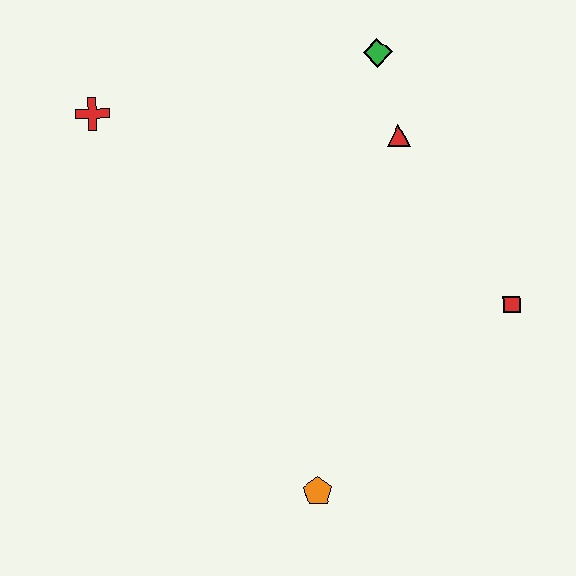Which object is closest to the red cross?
The green diamond is closest to the red cross.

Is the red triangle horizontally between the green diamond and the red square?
Yes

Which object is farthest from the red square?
The red cross is farthest from the red square.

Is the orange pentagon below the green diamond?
Yes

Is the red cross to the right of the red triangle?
No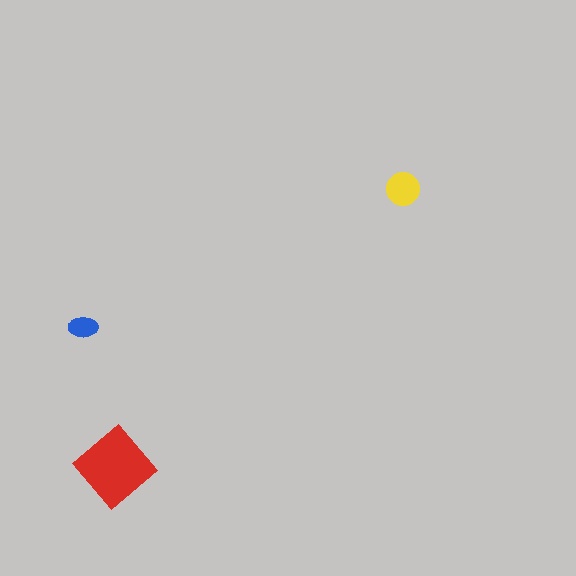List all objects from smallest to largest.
The blue ellipse, the yellow circle, the red diamond.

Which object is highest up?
The yellow circle is topmost.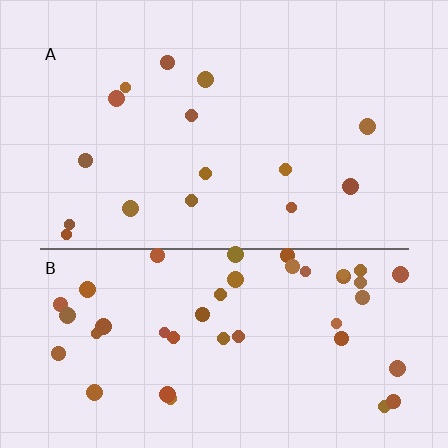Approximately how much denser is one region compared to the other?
Approximately 2.8× — region B over region A.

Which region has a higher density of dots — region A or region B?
B (the bottom).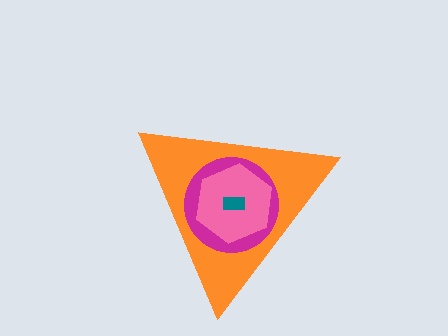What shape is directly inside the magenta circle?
The pink hexagon.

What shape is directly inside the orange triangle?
The magenta circle.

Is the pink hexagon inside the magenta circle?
Yes.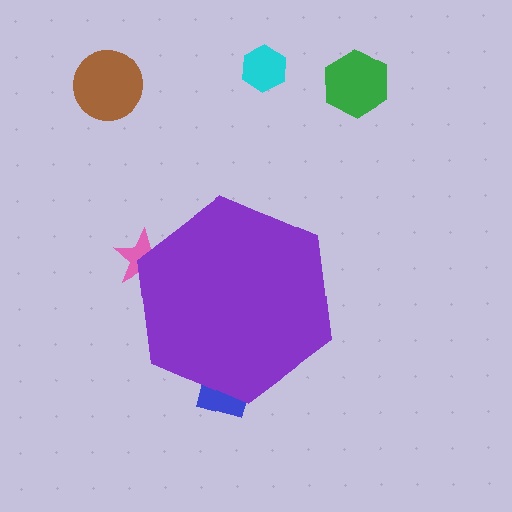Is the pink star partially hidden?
Yes, the pink star is partially hidden behind the purple hexagon.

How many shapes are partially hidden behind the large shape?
2 shapes are partially hidden.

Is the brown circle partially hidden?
No, the brown circle is fully visible.